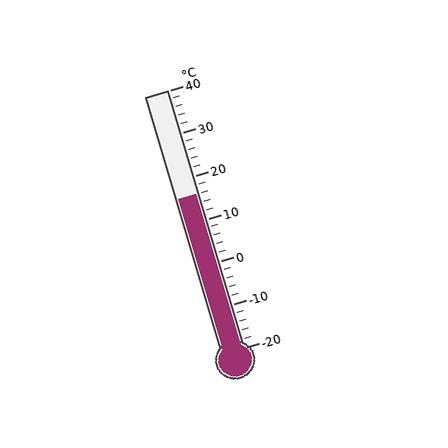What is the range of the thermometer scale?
The thermometer scale ranges from -20°C to 40°C.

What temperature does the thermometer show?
The thermometer shows approximately 16°C.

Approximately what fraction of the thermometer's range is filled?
The thermometer is filled to approximately 60% of its range.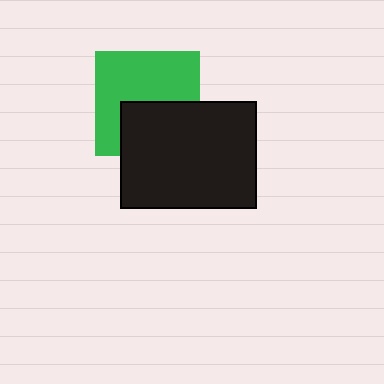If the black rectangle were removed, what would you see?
You would see the complete green square.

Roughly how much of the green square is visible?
About half of it is visible (roughly 60%).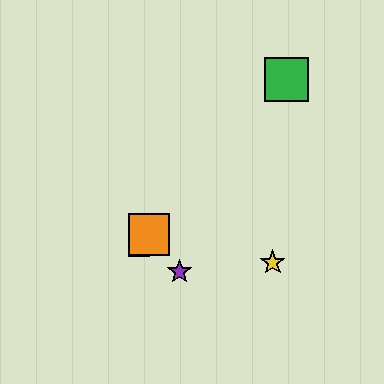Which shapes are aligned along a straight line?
The red square, the blue square, the green square, the orange square are aligned along a straight line.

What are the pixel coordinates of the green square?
The green square is at (287, 79).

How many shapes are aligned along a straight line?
4 shapes (the red square, the blue square, the green square, the orange square) are aligned along a straight line.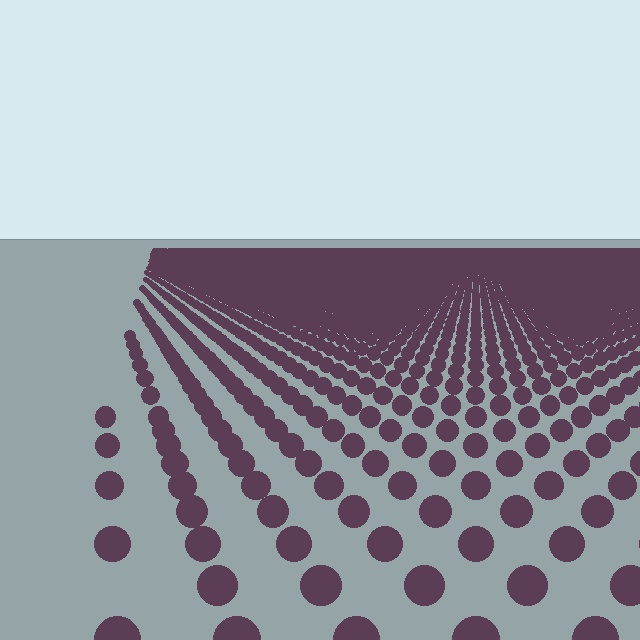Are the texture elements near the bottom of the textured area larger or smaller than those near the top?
Larger. Near the bottom, elements are closer to the viewer and appear at a bigger on-screen size.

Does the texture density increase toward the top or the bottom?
Density increases toward the top.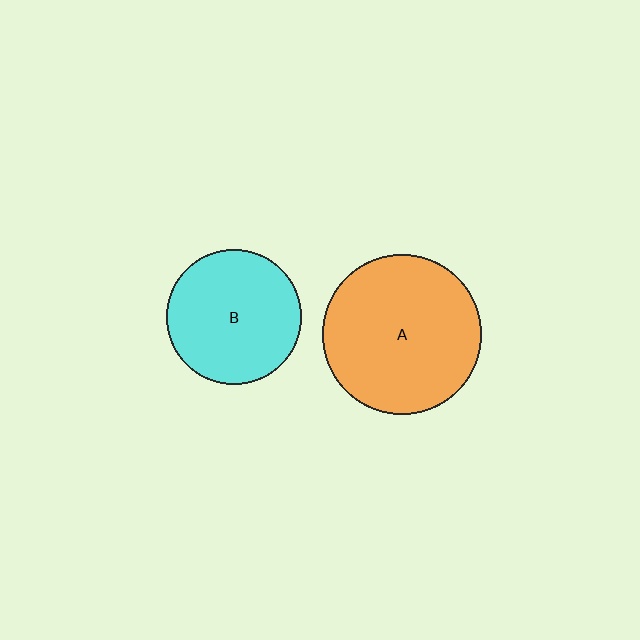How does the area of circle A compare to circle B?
Approximately 1.4 times.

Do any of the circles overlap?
No, none of the circles overlap.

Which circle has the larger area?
Circle A (orange).